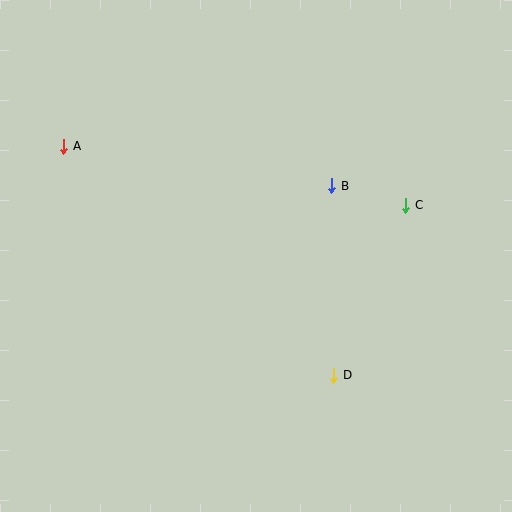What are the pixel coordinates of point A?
Point A is at (64, 146).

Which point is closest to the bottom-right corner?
Point D is closest to the bottom-right corner.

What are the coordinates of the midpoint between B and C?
The midpoint between B and C is at (369, 196).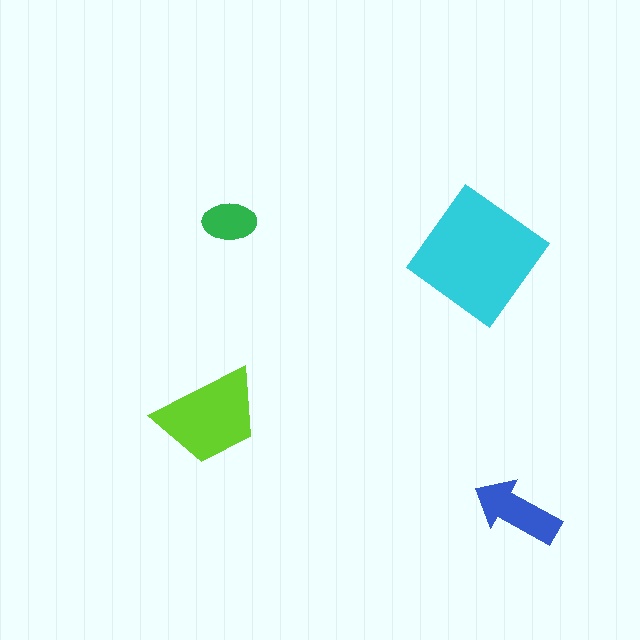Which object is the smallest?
The green ellipse.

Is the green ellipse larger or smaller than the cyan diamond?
Smaller.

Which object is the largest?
The cyan diamond.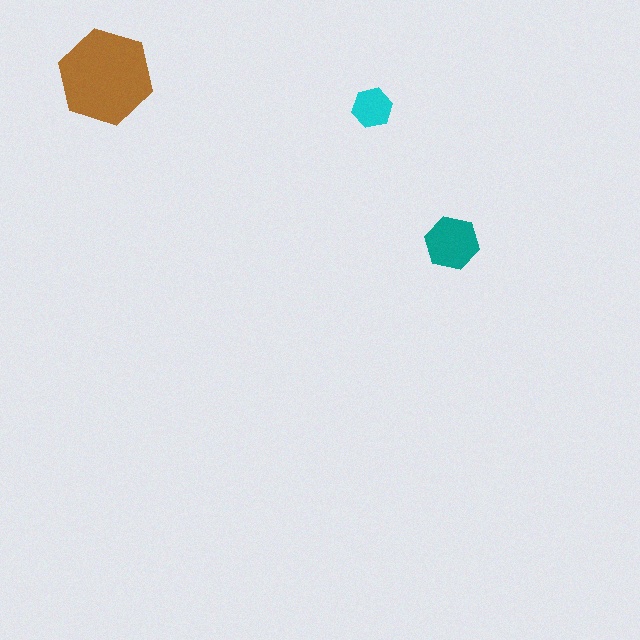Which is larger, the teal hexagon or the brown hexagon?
The brown one.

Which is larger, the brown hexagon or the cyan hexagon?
The brown one.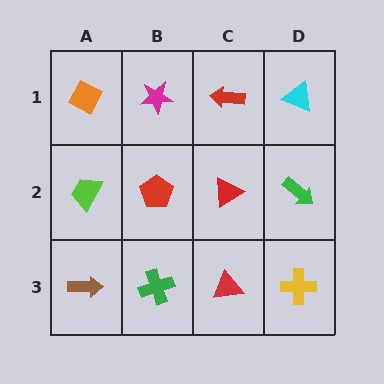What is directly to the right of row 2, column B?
A red triangle.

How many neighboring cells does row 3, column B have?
3.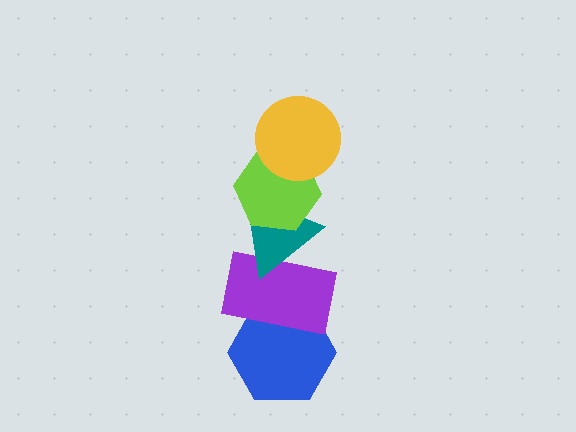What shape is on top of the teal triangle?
The lime hexagon is on top of the teal triangle.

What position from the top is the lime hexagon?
The lime hexagon is 2nd from the top.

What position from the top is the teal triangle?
The teal triangle is 3rd from the top.